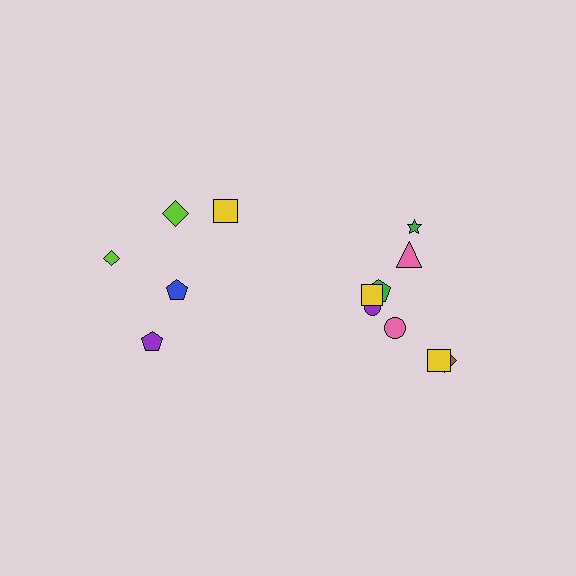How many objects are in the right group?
There are 8 objects.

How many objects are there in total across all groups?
There are 13 objects.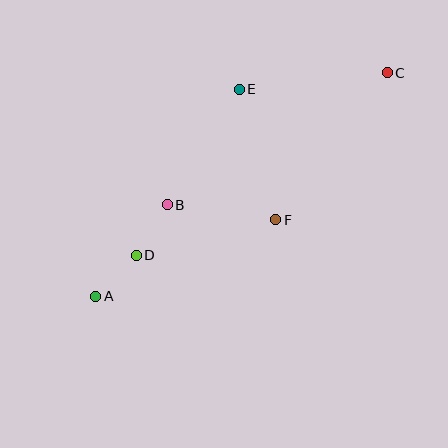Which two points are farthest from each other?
Points A and C are farthest from each other.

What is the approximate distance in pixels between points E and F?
The distance between E and F is approximately 136 pixels.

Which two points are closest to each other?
Points A and D are closest to each other.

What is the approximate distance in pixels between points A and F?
The distance between A and F is approximately 195 pixels.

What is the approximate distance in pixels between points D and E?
The distance between D and E is approximately 196 pixels.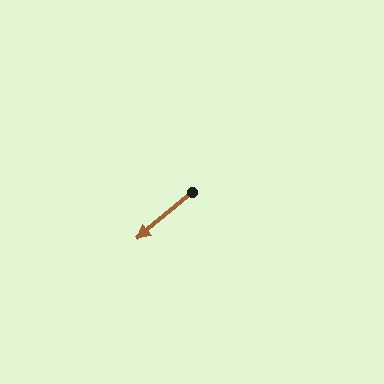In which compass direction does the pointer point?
Southwest.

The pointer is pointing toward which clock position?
Roughly 8 o'clock.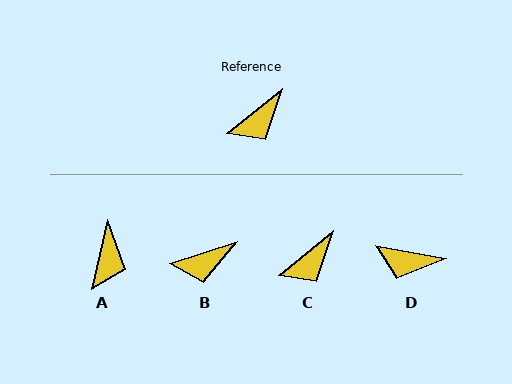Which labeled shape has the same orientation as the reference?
C.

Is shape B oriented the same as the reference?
No, it is off by about 21 degrees.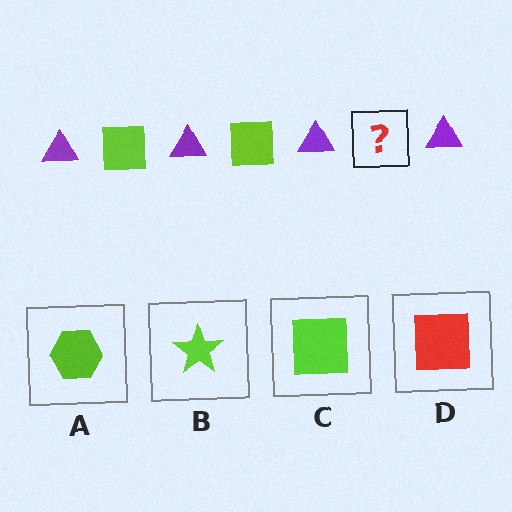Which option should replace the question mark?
Option C.